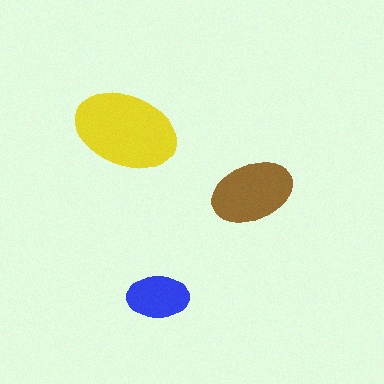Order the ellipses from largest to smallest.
the yellow one, the brown one, the blue one.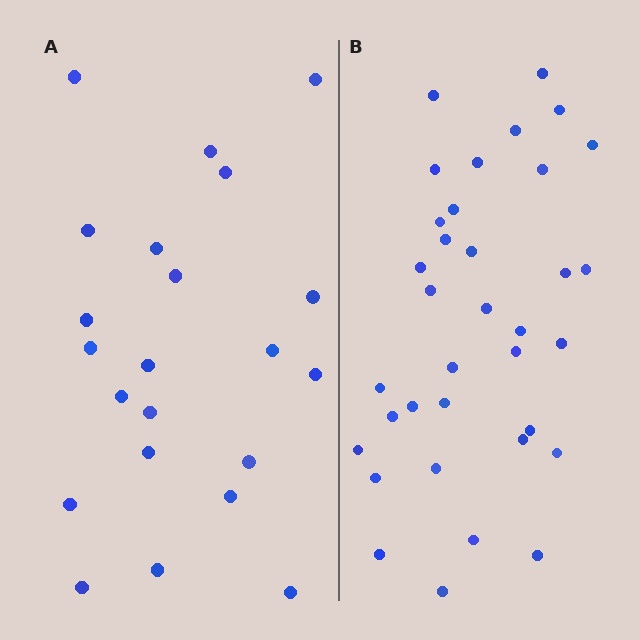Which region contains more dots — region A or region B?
Region B (the right region) has more dots.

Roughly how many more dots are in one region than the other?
Region B has approximately 15 more dots than region A.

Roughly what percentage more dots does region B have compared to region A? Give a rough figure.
About 60% more.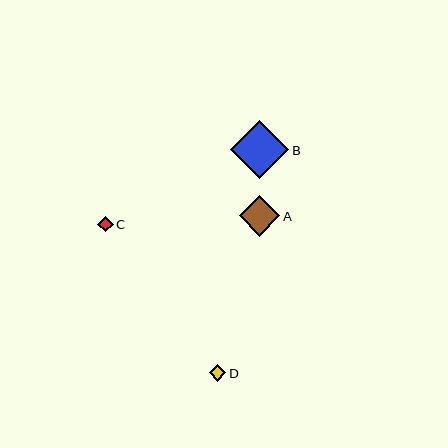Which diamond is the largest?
Diamond B is the largest with a size of approximately 58 pixels.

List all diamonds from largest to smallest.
From largest to smallest: B, A, D, C.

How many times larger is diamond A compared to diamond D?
Diamond A is approximately 2.5 times the size of diamond D.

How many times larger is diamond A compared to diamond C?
Diamond A is approximately 2.6 times the size of diamond C.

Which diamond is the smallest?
Diamond C is the smallest with a size of approximately 16 pixels.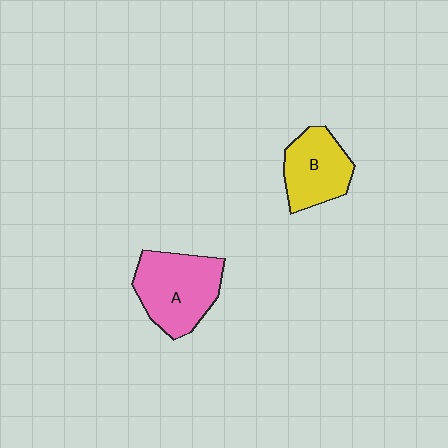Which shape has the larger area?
Shape A (pink).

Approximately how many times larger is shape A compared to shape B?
Approximately 1.3 times.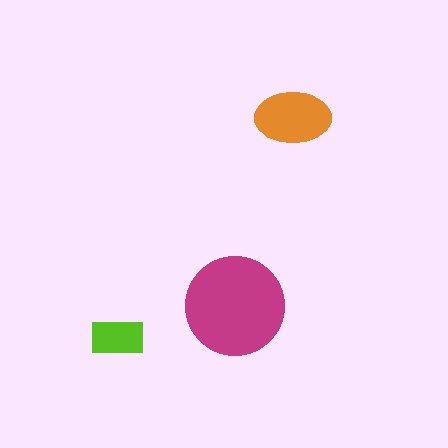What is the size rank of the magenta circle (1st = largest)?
1st.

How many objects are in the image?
There are 3 objects in the image.